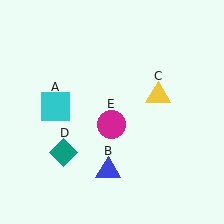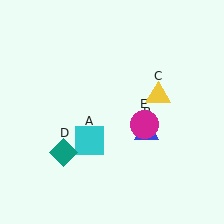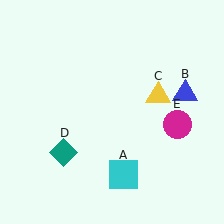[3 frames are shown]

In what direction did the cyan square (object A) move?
The cyan square (object A) moved down and to the right.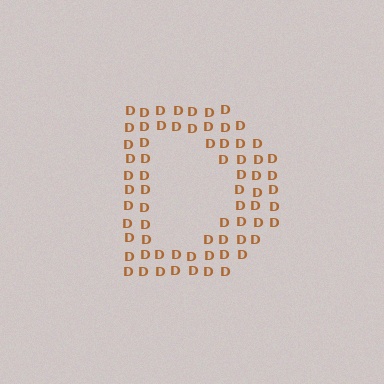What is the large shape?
The large shape is the letter D.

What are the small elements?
The small elements are letter D's.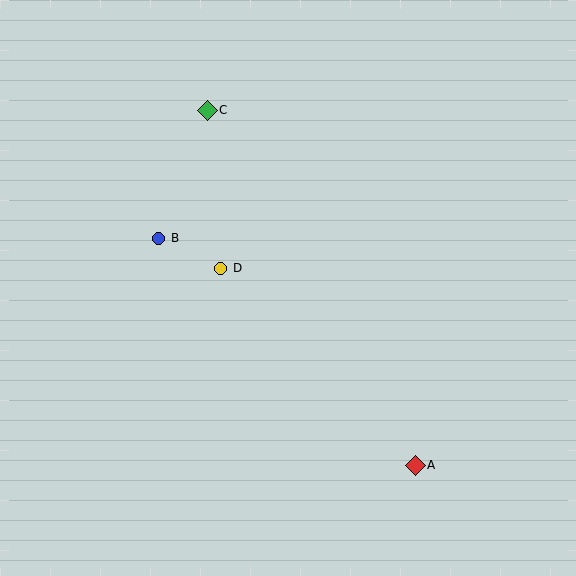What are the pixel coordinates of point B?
Point B is at (159, 238).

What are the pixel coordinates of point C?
Point C is at (207, 111).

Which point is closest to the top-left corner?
Point C is closest to the top-left corner.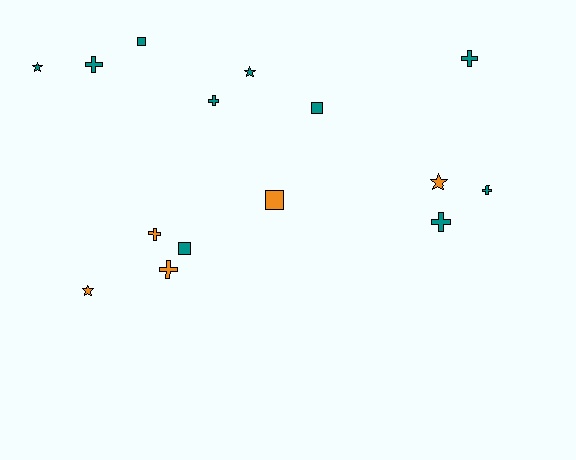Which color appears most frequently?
Teal, with 10 objects.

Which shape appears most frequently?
Cross, with 7 objects.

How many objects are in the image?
There are 15 objects.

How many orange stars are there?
There are 2 orange stars.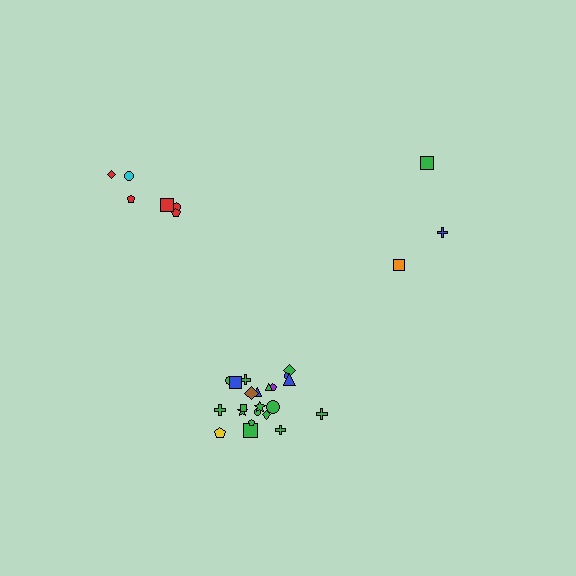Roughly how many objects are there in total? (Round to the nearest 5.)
Roughly 30 objects in total.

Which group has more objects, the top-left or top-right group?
The top-left group.